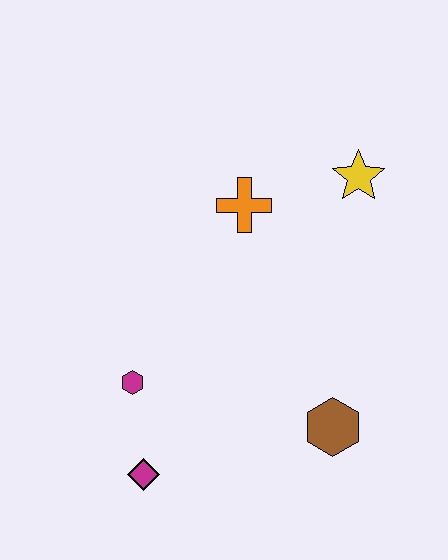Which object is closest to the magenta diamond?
The magenta hexagon is closest to the magenta diamond.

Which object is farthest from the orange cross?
The magenta diamond is farthest from the orange cross.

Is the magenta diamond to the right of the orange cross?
No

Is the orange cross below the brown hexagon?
No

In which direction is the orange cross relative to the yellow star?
The orange cross is to the left of the yellow star.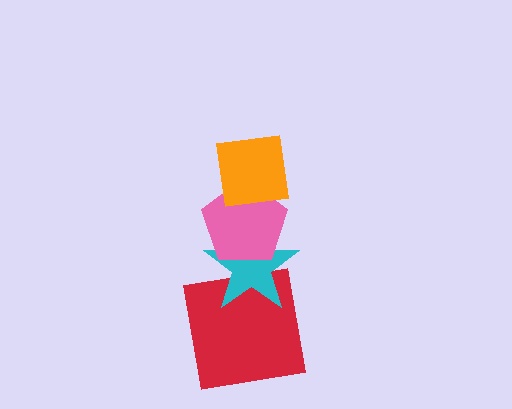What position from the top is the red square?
The red square is 4th from the top.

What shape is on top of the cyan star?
The pink pentagon is on top of the cyan star.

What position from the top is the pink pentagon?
The pink pentagon is 2nd from the top.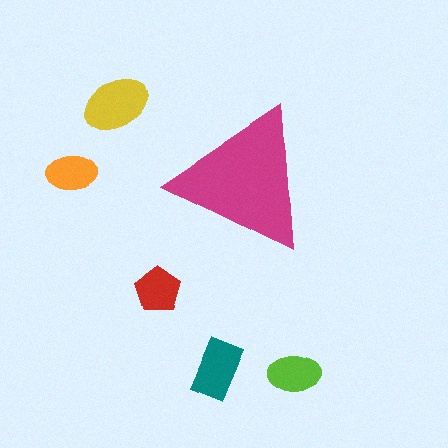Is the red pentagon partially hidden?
No, the red pentagon is fully visible.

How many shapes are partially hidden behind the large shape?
0 shapes are partially hidden.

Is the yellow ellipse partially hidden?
No, the yellow ellipse is fully visible.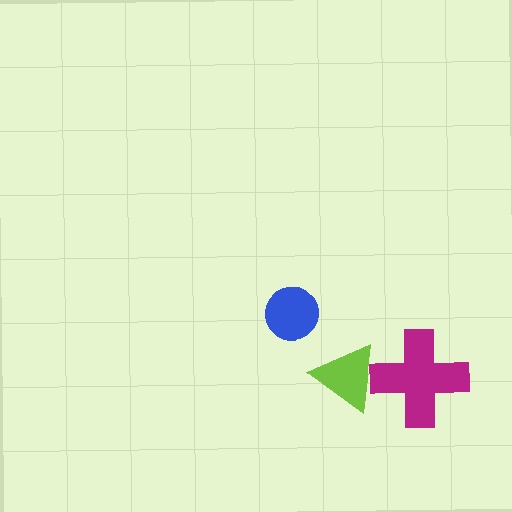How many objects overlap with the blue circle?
0 objects overlap with the blue circle.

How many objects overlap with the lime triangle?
1 object overlaps with the lime triangle.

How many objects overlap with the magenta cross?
1 object overlaps with the magenta cross.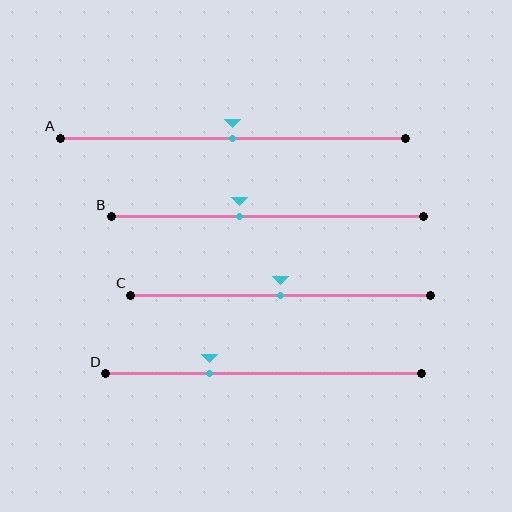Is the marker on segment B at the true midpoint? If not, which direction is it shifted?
No, the marker on segment B is shifted to the left by about 9% of the segment length.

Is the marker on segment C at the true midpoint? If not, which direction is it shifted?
Yes, the marker on segment C is at the true midpoint.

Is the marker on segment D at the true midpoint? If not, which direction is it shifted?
No, the marker on segment D is shifted to the left by about 17% of the segment length.